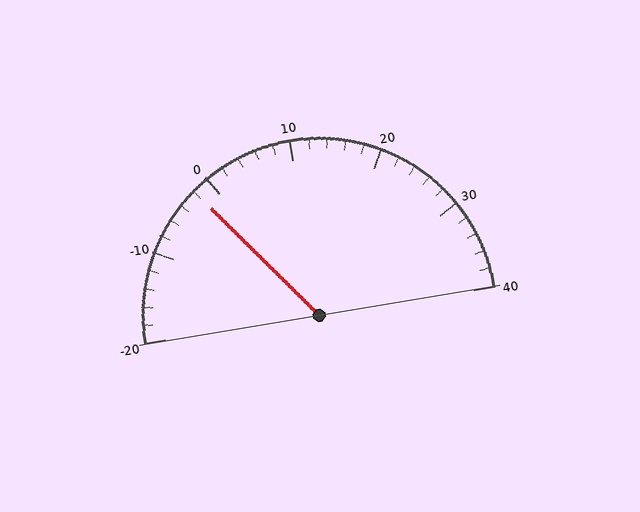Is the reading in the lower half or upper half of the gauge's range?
The reading is in the lower half of the range (-20 to 40).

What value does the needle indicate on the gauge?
The needle indicates approximately -2.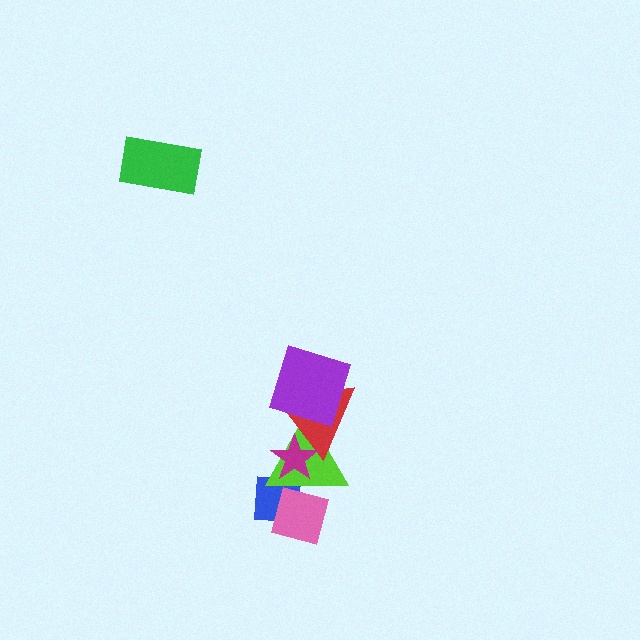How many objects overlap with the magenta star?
3 objects overlap with the magenta star.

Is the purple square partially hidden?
No, no other shape covers it.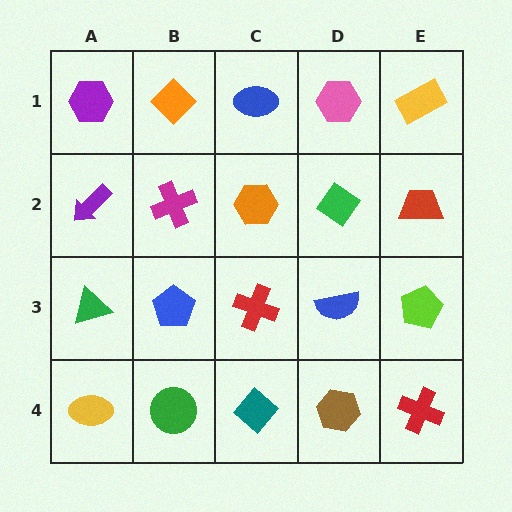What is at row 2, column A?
A purple arrow.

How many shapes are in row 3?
5 shapes.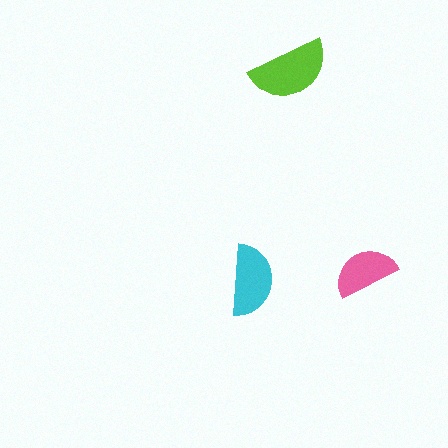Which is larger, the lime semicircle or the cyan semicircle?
The lime one.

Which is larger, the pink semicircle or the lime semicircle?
The lime one.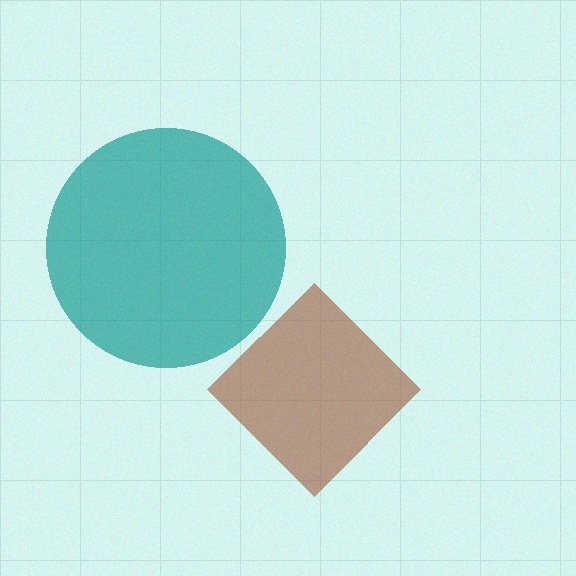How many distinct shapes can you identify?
There are 2 distinct shapes: a teal circle, a brown diamond.